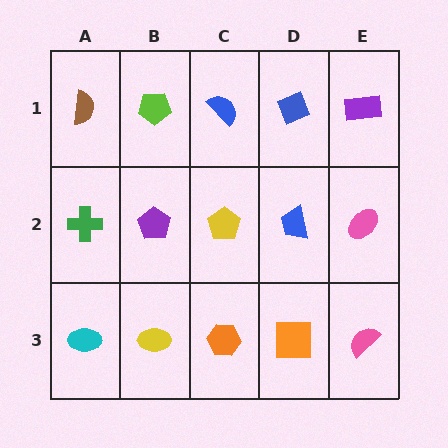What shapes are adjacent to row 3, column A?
A green cross (row 2, column A), a yellow ellipse (row 3, column B).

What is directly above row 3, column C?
A yellow pentagon.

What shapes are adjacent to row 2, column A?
A brown semicircle (row 1, column A), a cyan ellipse (row 3, column A), a purple pentagon (row 2, column B).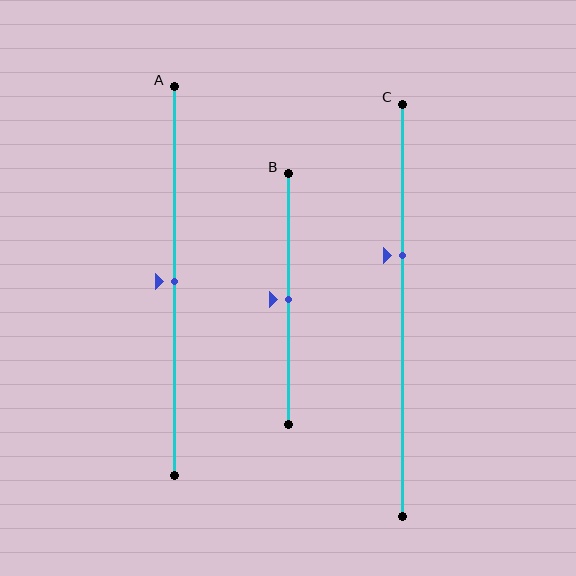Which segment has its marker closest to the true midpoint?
Segment A has its marker closest to the true midpoint.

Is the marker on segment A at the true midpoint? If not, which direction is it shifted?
Yes, the marker on segment A is at the true midpoint.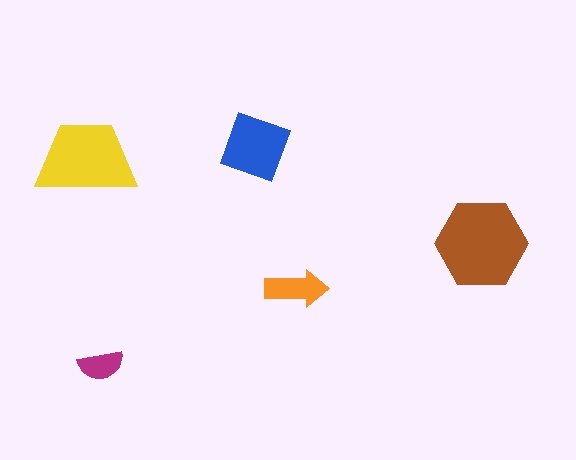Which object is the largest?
The brown hexagon.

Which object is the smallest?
The magenta semicircle.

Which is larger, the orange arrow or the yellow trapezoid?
The yellow trapezoid.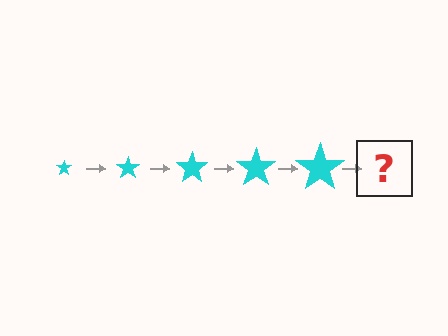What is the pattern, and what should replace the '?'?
The pattern is that the star gets progressively larger each step. The '?' should be a cyan star, larger than the previous one.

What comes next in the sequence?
The next element should be a cyan star, larger than the previous one.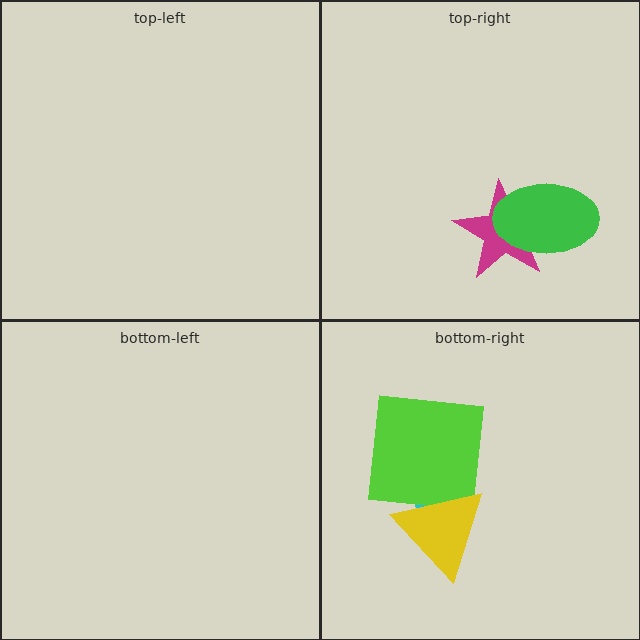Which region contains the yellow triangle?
The bottom-right region.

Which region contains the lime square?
The bottom-right region.